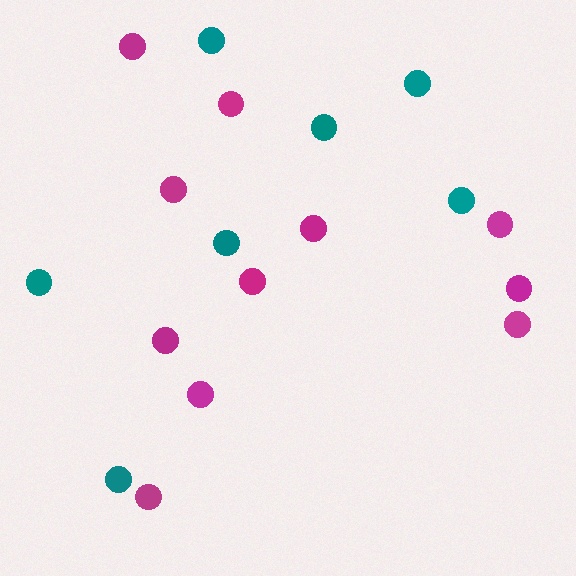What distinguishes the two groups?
There are 2 groups: one group of magenta circles (11) and one group of teal circles (7).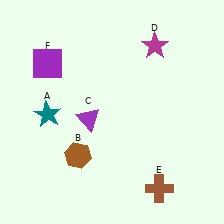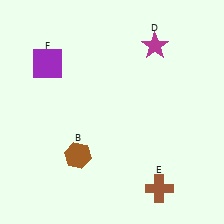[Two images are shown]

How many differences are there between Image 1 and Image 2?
There are 2 differences between the two images.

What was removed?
The purple triangle (C), the teal star (A) were removed in Image 2.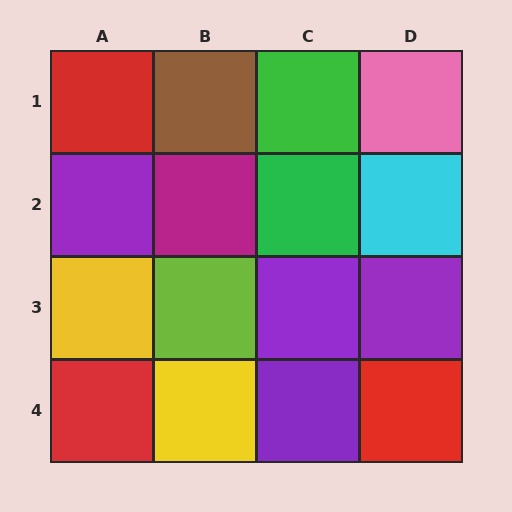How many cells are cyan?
1 cell is cyan.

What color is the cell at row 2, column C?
Green.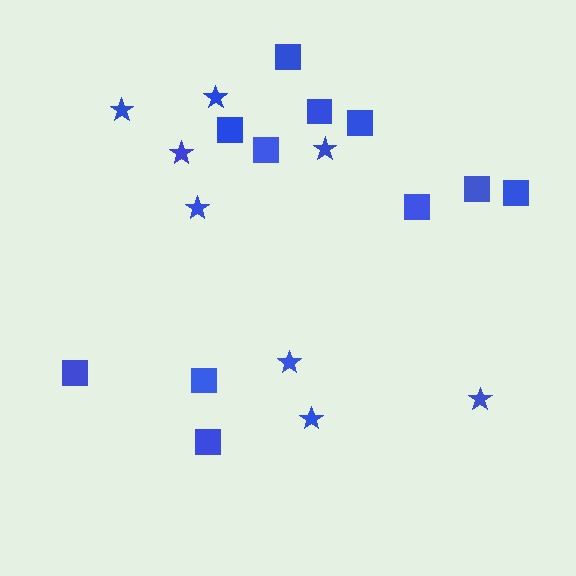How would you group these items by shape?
There are 2 groups: one group of stars (8) and one group of squares (11).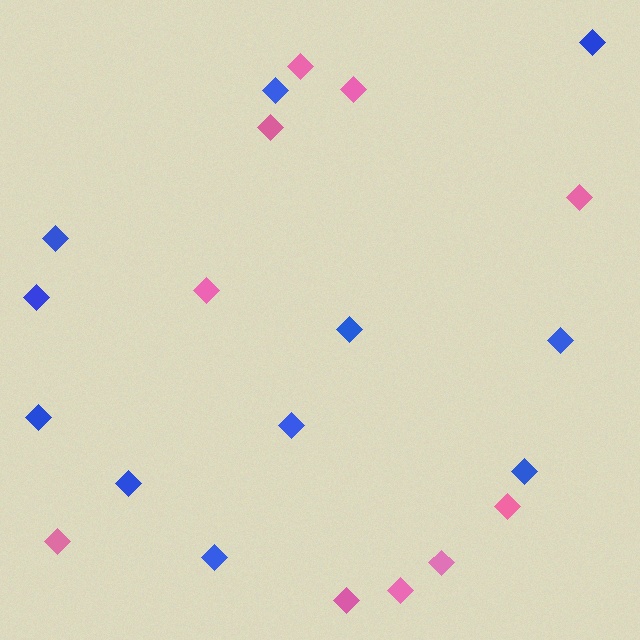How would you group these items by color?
There are 2 groups: one group of blue diamonds (11) and one group of pink diamonds (10).